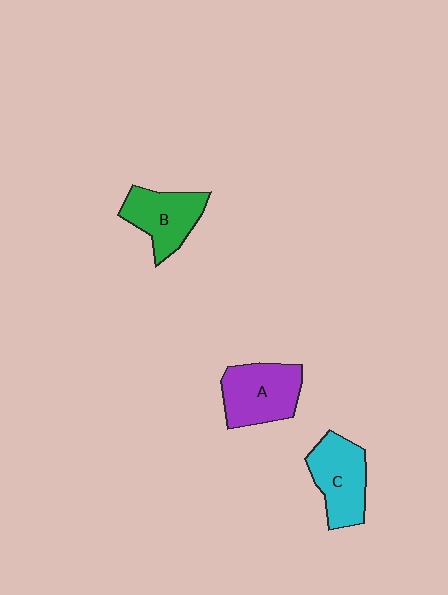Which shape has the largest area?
Shape A (purple).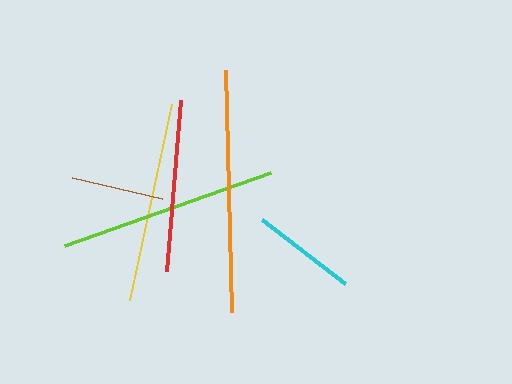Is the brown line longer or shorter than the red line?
The red line is longer than the brown line.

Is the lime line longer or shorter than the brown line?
The lime line is longer than the brown line.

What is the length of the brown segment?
The brown segment is approximately 93 pixels long.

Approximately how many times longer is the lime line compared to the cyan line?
The lime line is approximately 2.1 times the length of the cyan line.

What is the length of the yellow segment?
The yellow segment is approximately 200 pixels long.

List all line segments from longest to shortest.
From longest to shortest: orange, lime, yellow, red, cyan, brown.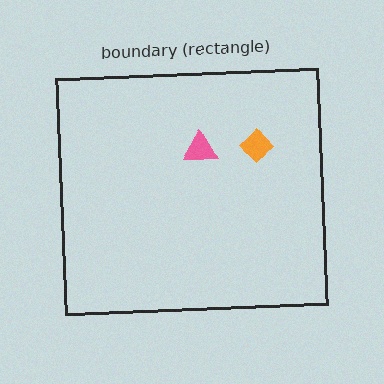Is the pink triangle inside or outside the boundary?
Inside.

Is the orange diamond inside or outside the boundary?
Inside.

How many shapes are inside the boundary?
2 inside, 0 outside.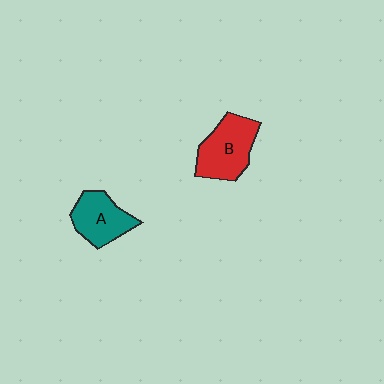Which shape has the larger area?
Shape B (red).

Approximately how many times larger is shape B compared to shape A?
Approximately 1.2 times.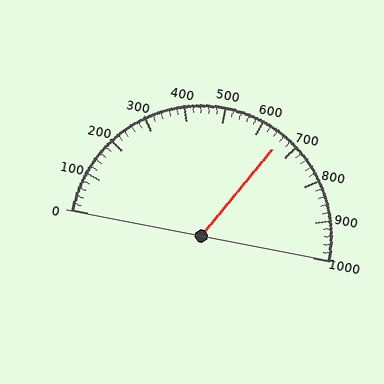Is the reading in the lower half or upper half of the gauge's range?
The reading is in the upper half of the range (0 to 1000).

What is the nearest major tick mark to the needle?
The nearest major tick mark is 700.